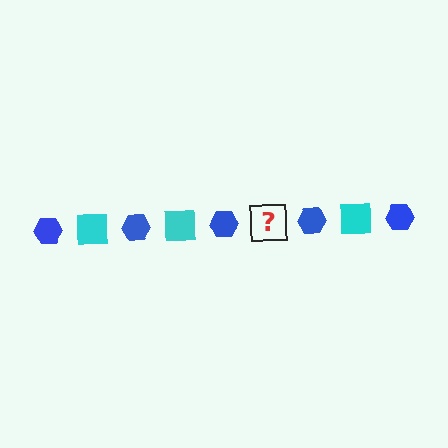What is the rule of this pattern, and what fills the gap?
The rule is that the pattern alternates between blue hexagon and cyan square. The gap should be filled with a cyan square.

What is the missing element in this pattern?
The missing element is a cyan square.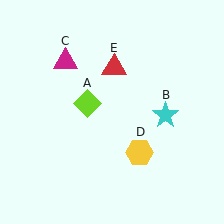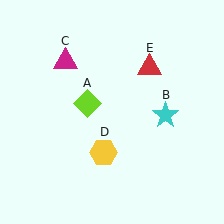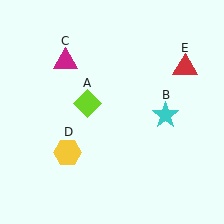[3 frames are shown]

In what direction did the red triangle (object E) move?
The red triangle (object E) moved right.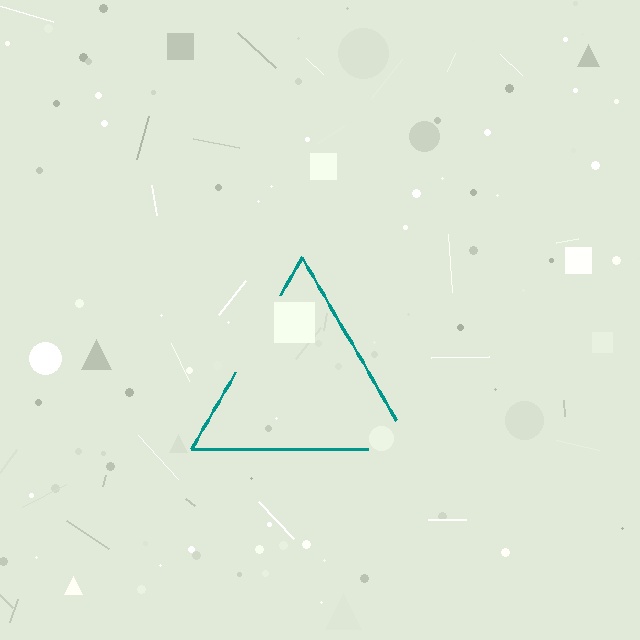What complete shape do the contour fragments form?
The contour fragments form a triangle.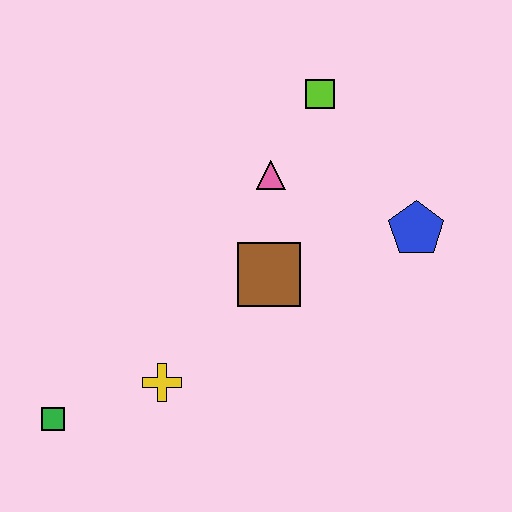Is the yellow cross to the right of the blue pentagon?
No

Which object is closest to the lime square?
The pink triangle is closest to the lime square.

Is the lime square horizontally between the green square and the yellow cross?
No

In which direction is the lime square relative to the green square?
The lime square is above the green square.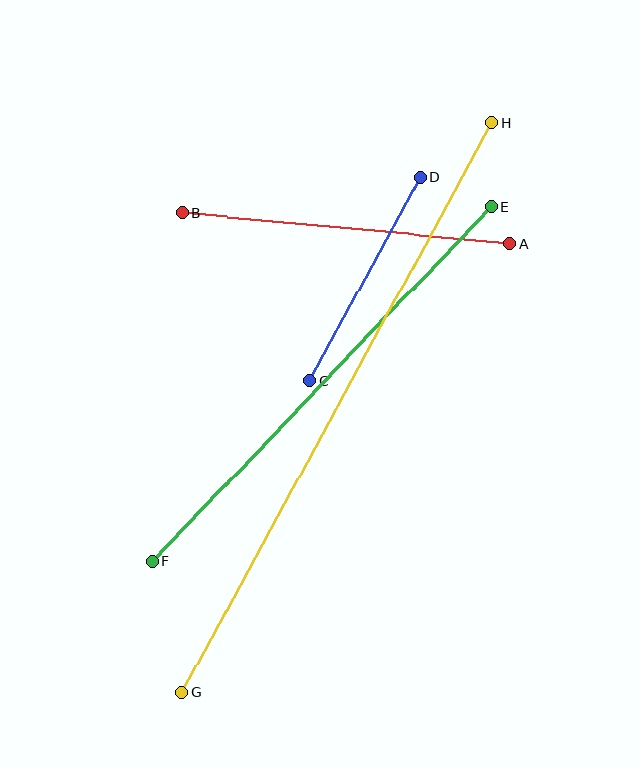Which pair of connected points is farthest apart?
Points G and H are farthest apart.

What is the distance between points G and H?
The distance is approximately 649 pixels.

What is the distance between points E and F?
The distance is approximately 491 pixels.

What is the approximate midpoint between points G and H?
The midpoint is at approximately (337, 408) pixels.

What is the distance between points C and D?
The distance is approximately 232 pixels.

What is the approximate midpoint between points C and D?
The midpoint is at approximately (365, 279) pixels.